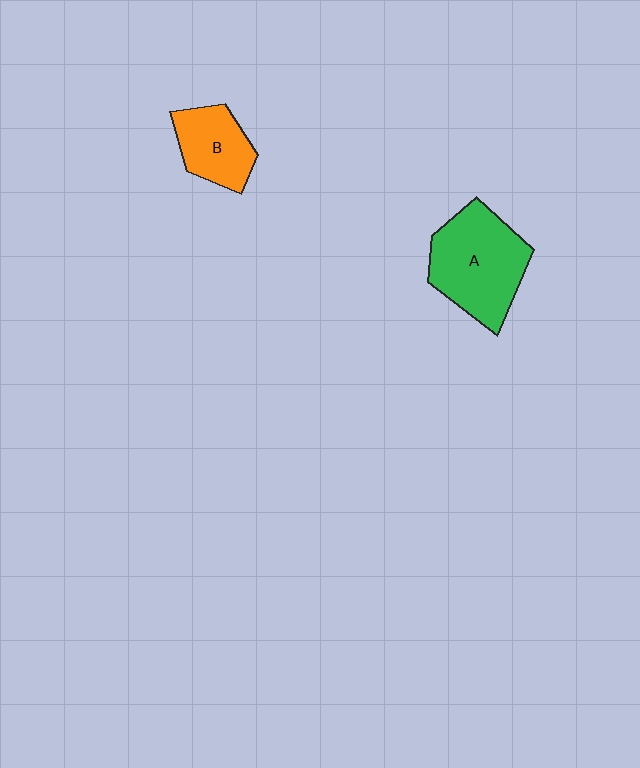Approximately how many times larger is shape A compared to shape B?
Approximately 1.7 times.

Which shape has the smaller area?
Shape B (orange).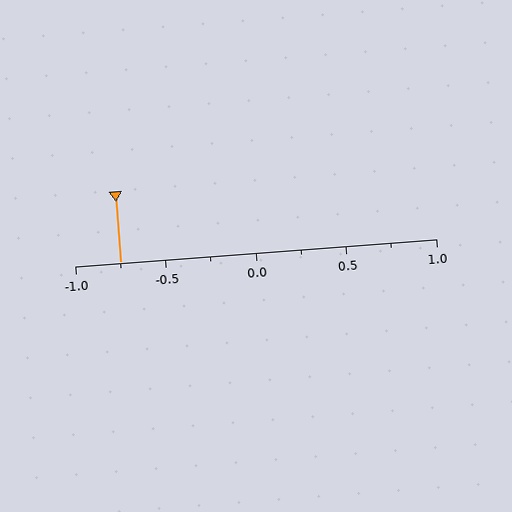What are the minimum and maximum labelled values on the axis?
The axis runs from -1.0 to 1.0.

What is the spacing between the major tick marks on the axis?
The major ticks are spaced 0.5 apart.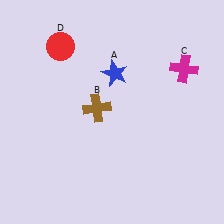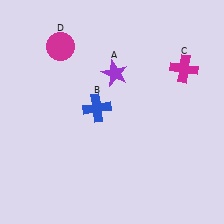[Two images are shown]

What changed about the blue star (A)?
In Image 1, A is blue. In Image 2, it changed to purple.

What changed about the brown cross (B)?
In Image 1, B is brown. In Image 2, it changed to blue.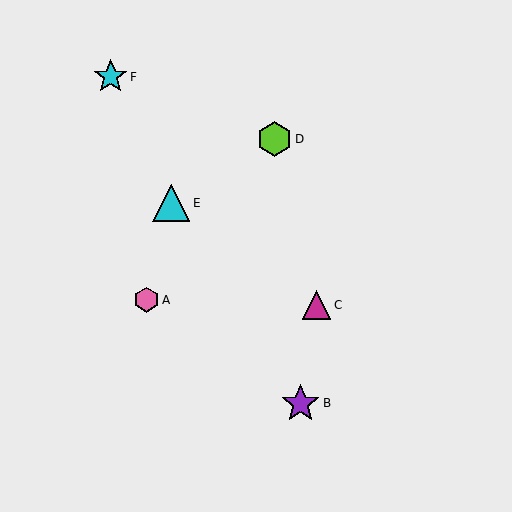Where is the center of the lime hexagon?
The center of the lime hexagon is at (275, 139).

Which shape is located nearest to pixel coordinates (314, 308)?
The magenta triangle (labeled C) at (316, 305) is nearest to that location.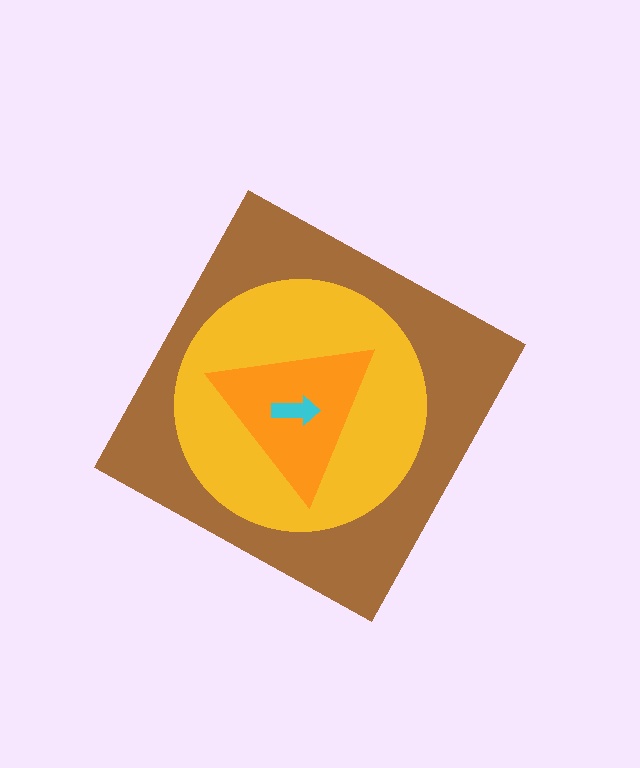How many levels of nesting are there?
4.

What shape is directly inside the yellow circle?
The orange triangle.